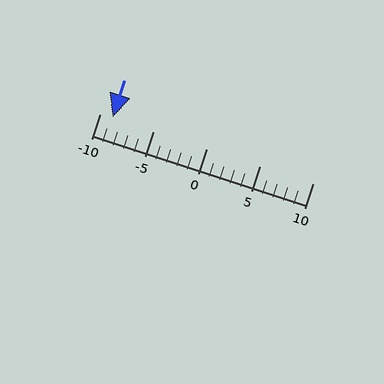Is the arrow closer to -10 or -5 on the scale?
The arrow is closer to -10.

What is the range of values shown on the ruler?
The ruler shows values from -10 to 10.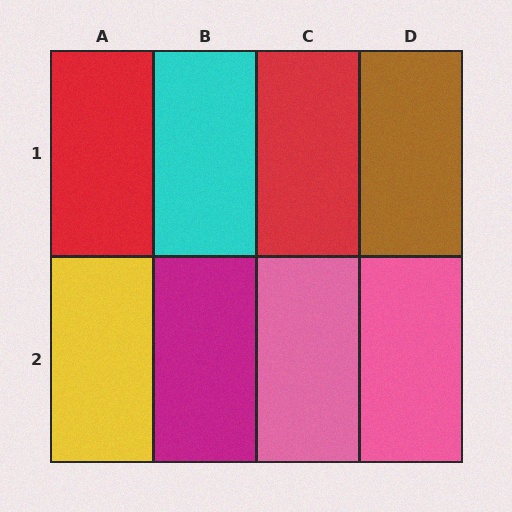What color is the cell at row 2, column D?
Pink.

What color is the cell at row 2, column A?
Yellow.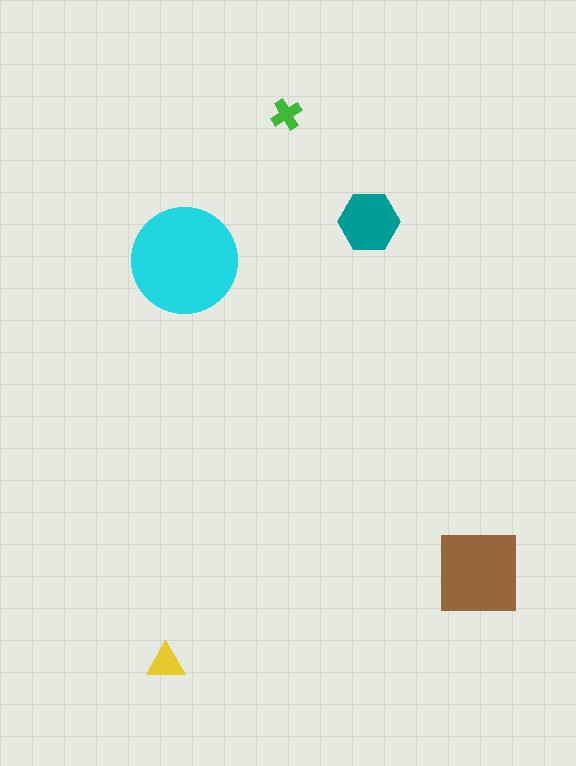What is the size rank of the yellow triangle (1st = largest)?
4th.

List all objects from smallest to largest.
The green cross, the yellow triangle, the teal hexagon, the brown square, the cyan circle.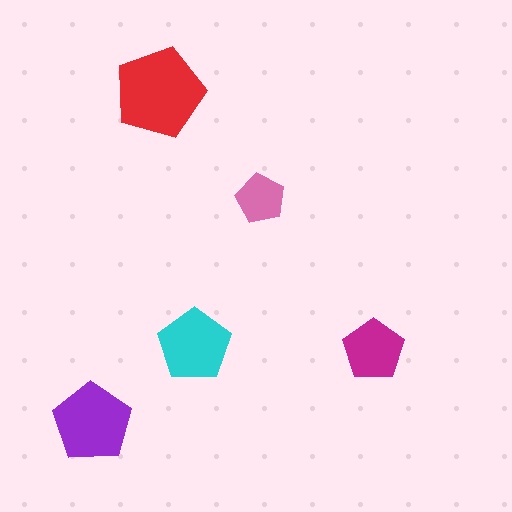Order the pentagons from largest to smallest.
the red one, the purple one, the cyan one, the magenta one, the pink one.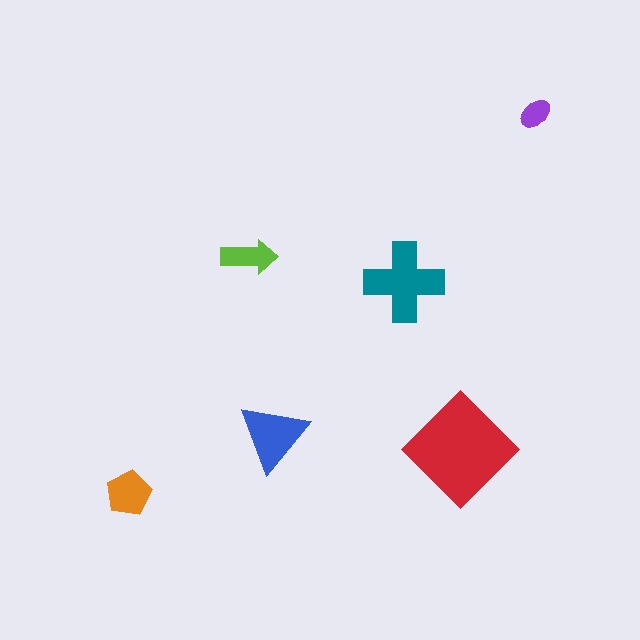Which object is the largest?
The red diamond.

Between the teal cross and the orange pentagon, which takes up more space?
The teal cross.